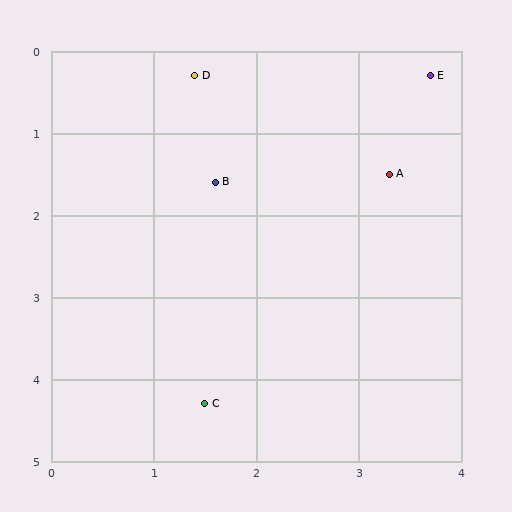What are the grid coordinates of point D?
Point D is at approximately (1.4, 0.3).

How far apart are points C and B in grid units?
Points C and B are about 2.7 grid units apart.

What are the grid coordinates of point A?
Point A is at approximately (3.3, 1.5).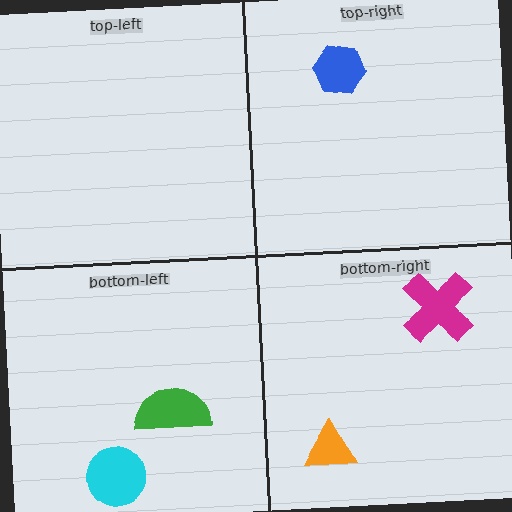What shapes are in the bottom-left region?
The green semicircle, the cyan circle.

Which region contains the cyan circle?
The bottom-left region.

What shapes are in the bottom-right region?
The magenta cross, the orange triangle.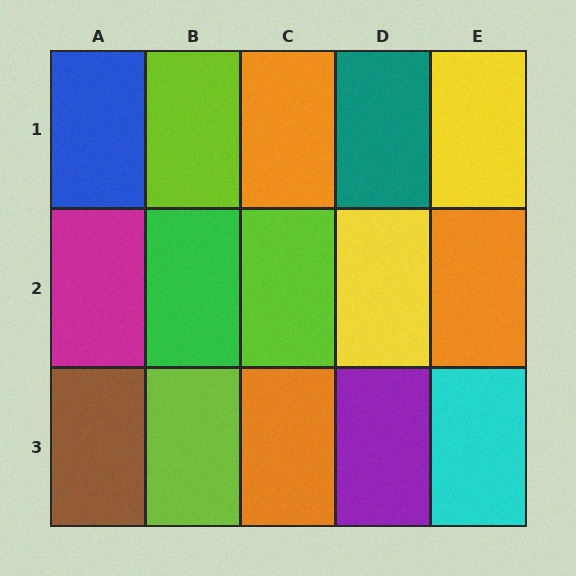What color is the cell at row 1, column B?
Lime.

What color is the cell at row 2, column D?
Yellow.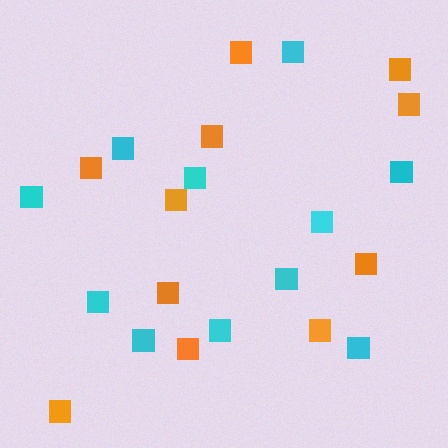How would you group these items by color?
There are 2 groups: one group of orange squares (11) and one group of cyan squares (11).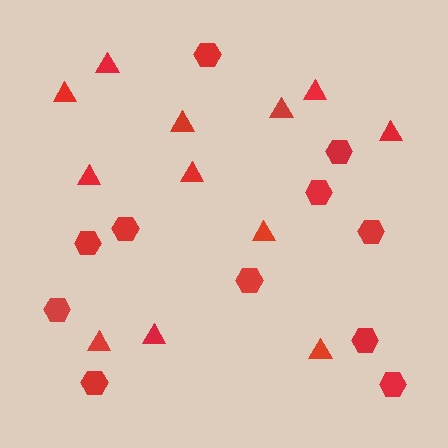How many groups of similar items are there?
There are 2 groups: one group of hexagons (11) and one group of triangles (12).